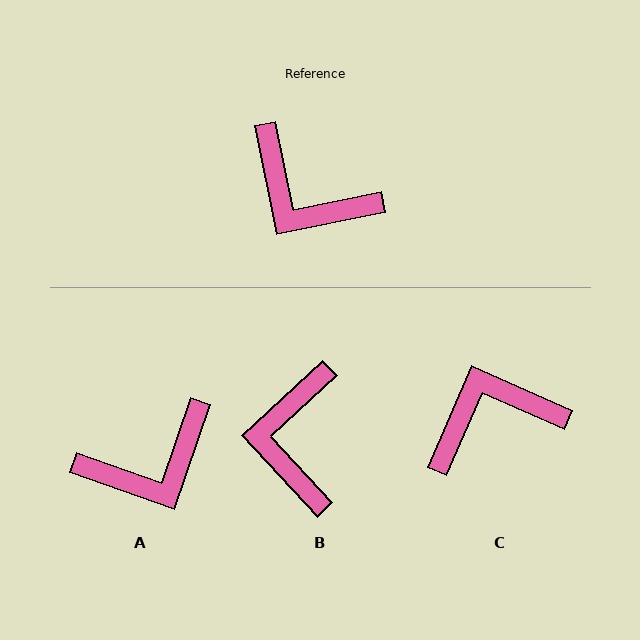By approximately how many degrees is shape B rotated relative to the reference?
Approximately 59 degrees clockwise.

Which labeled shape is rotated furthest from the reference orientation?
C, about 125 degrees away.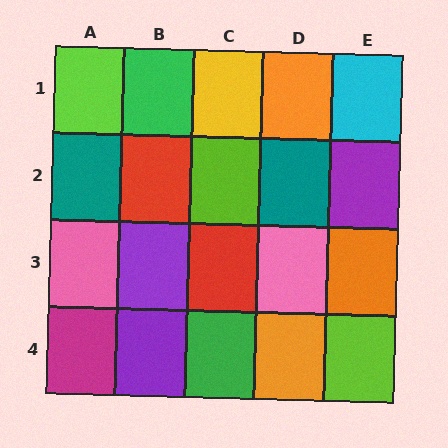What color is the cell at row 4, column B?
Purple.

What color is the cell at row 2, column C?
Lime.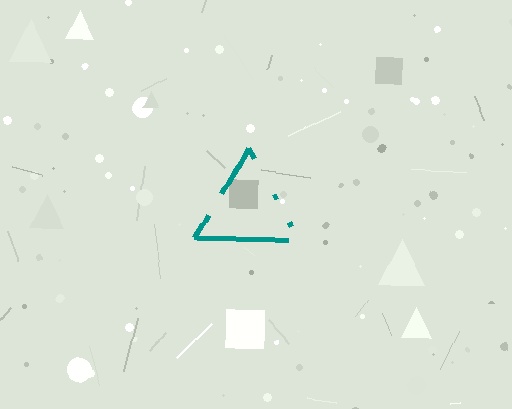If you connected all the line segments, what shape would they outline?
They would outline a triangle.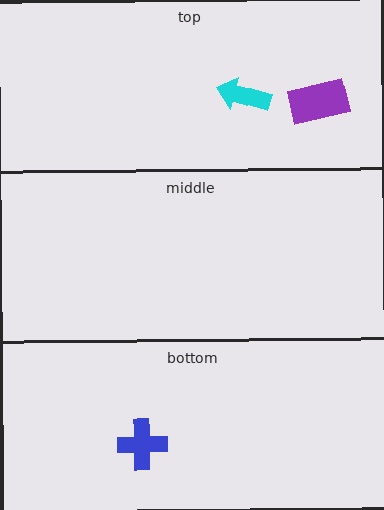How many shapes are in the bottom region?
1.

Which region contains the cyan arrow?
The top region.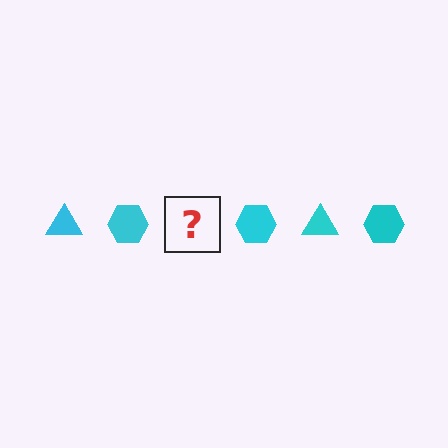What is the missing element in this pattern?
The missing element is a cyan triangle.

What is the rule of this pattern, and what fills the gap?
The rule is that the pattern cycles through triangle, hexagon shapes in cyan. The gap should be filled with a cyan triangle.